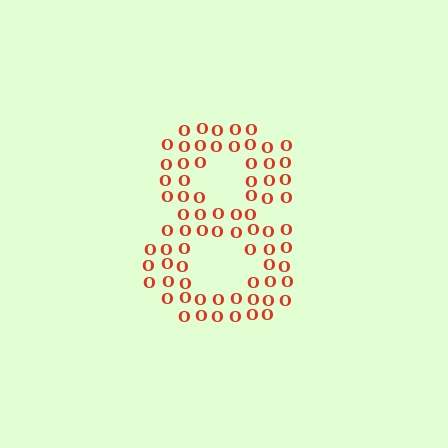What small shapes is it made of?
It is made of small letter O's.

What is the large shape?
The large shape is the digit 8.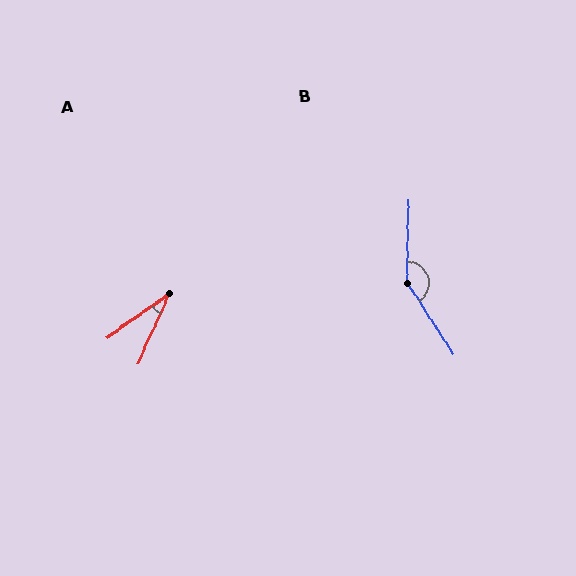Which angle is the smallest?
A, at approximately 31 degrees.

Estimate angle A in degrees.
Approximately 31 degrees.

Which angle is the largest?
B, at approximately 146 degrees.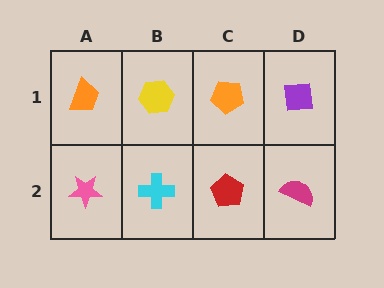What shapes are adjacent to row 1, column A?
A pink star (row 2, column A), a yellow hexagon (row 1, column B).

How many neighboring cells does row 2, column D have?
2.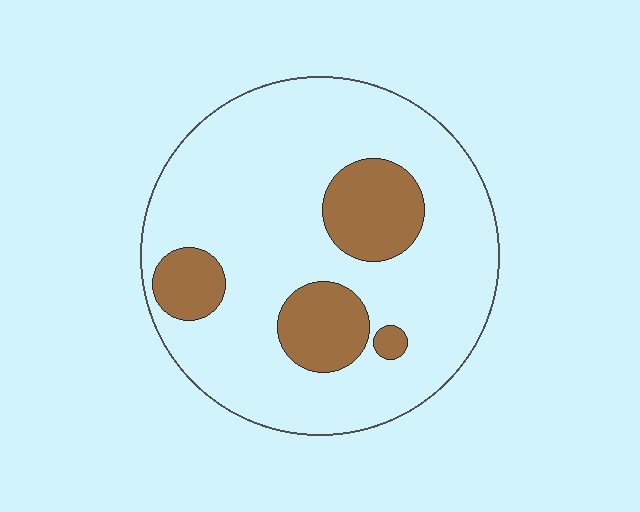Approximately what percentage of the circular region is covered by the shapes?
Approximately 20%.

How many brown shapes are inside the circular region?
4.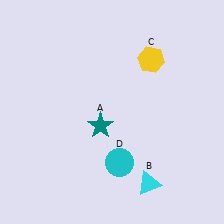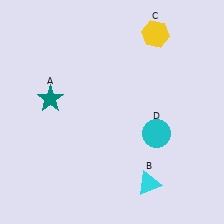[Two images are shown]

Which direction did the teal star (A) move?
The teal star (A) moved left.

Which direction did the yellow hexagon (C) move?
The yellow hexagon (C) moved up.